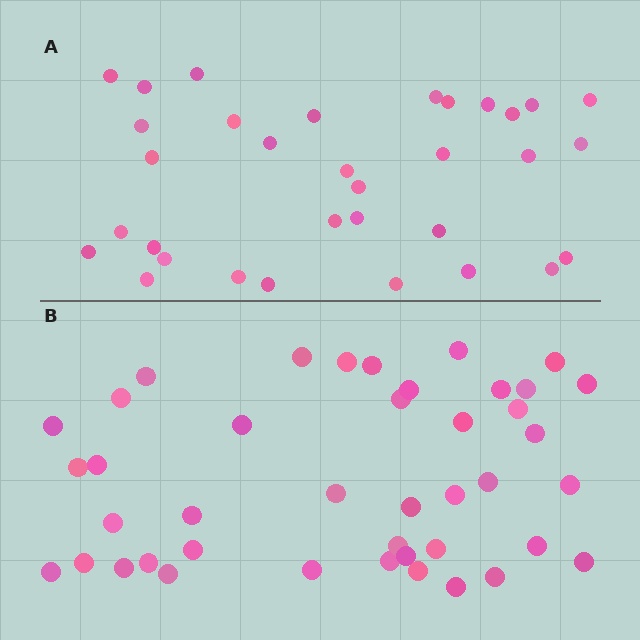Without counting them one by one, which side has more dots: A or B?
Region B (the bottom region) has more dots.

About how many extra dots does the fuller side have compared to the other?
Region B has roughly 8 or so more dots than region A.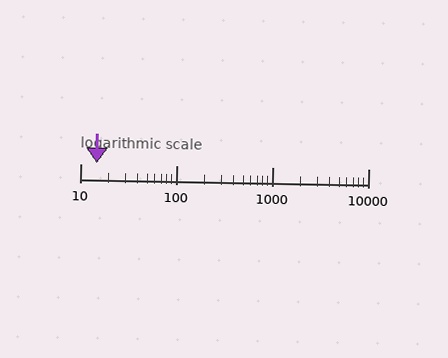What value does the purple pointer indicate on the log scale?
The pointer indicates approximately 15.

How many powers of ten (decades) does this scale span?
The scale spans 3 decades, from 10 to 10000.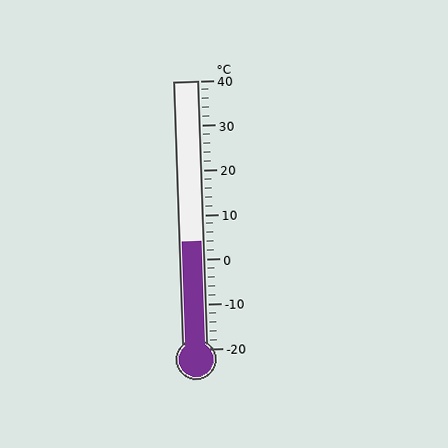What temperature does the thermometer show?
The thermometer shows approximately 4°C.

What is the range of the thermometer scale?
The thermometer scale ranges from -20°C to 40°C.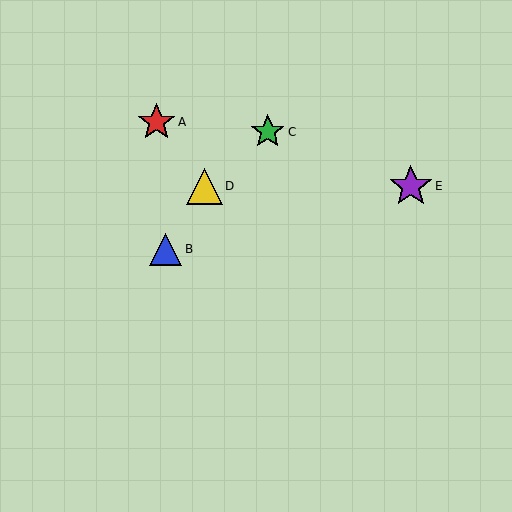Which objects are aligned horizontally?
Objects D, E are aligned horizontally.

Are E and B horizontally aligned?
No, E is at y≈186 and B is at y≈249.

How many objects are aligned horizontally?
2 objects (D, E) are aligned horizontally.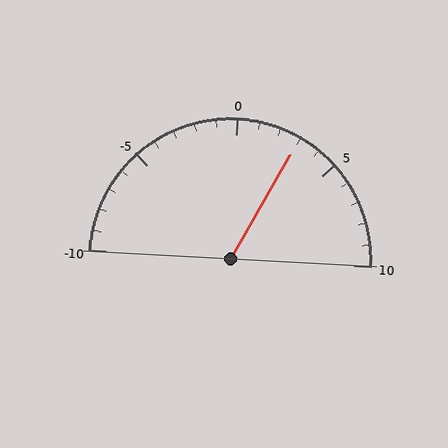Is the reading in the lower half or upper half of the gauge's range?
The reading is in the upper half of the range (-10 to 10).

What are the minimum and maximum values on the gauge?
The gauge ranges from -10 to 10.